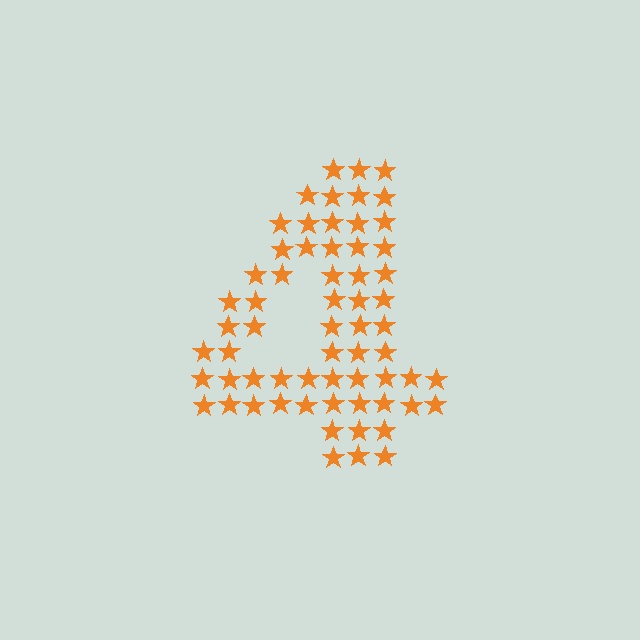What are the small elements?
The small elements are stars.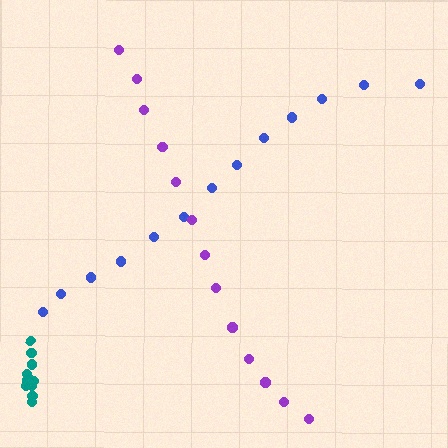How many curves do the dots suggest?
There are 3 distinct paths.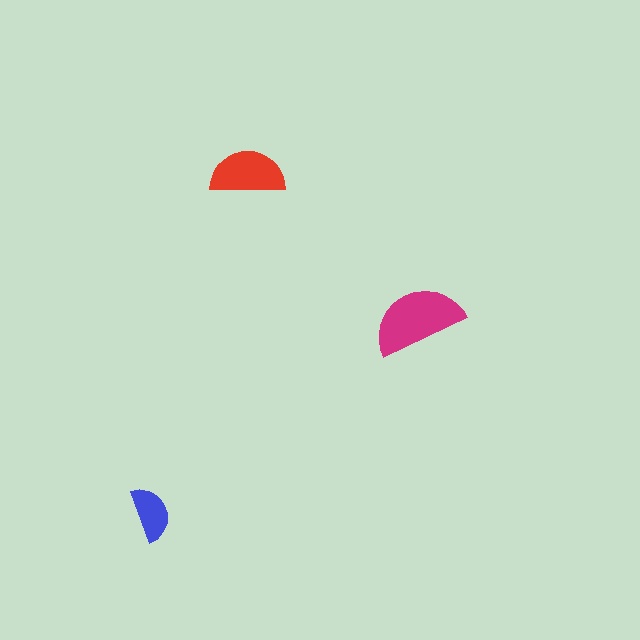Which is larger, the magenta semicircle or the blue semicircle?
The magenta one.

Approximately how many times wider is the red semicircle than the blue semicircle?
About 1.5 times wider.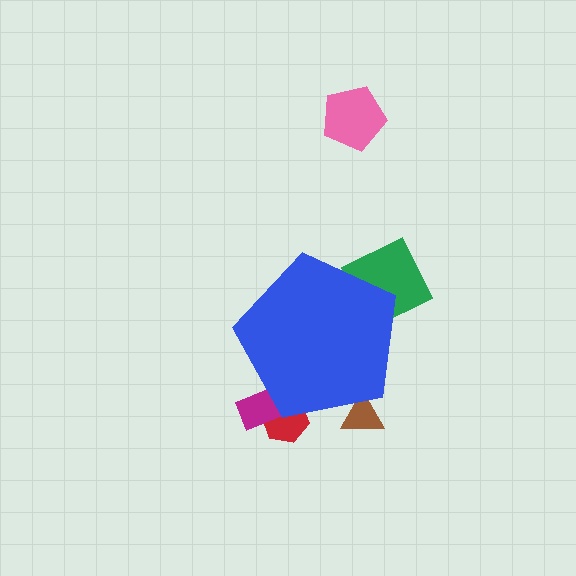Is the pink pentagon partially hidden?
No, the pink pentagon is fully visible.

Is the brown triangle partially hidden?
Yes, the brown triangle is partially hidden behind the blue pentagon.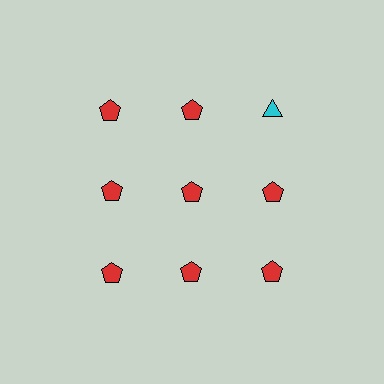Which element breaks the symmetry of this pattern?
The cyan triangle in the top row, center column breaks the symmetry. All other shapes are red pentagons.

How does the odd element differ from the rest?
It differs in both color (cyan instead of red) and shape (triangle instead of pentagon).